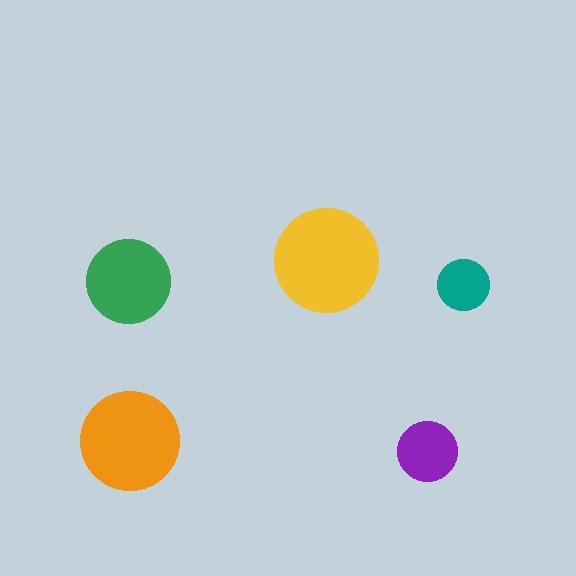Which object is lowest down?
The purple circle is bottommost.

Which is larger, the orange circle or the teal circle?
The orange one.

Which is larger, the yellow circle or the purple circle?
The yellow one.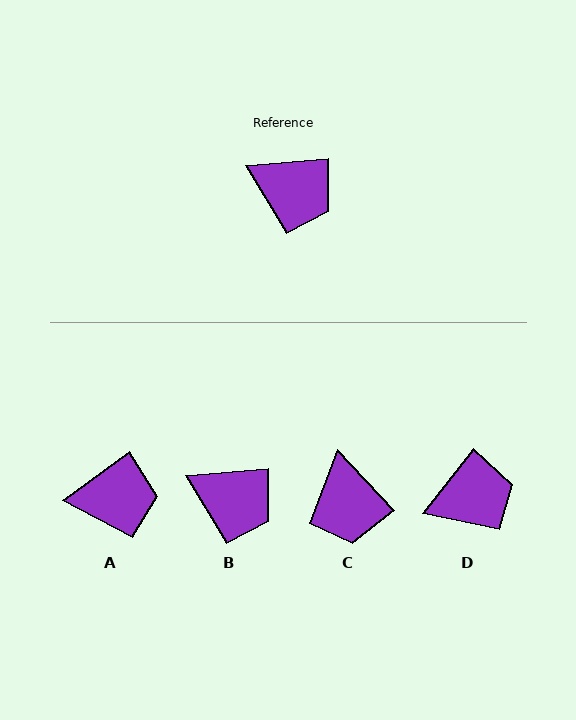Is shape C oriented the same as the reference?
No, it is off by about 52 degrees.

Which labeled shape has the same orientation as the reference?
B.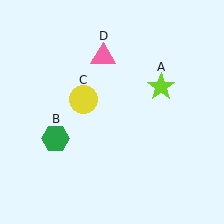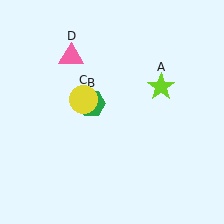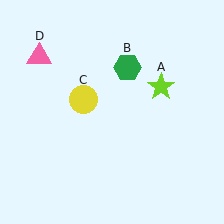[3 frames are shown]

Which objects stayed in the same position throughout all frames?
Lime star (object A) and yellow circle (object C) remained stationary.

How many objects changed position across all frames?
2 objects changed position: green hexagon (object B), pink triangle (object D).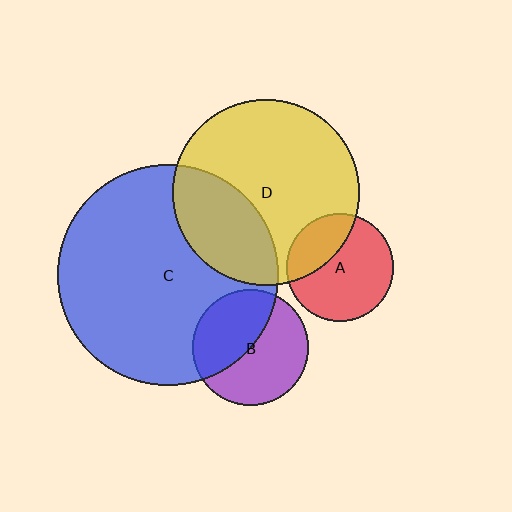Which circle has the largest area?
Circle C (blue).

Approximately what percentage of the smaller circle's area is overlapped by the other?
Approximately 30%.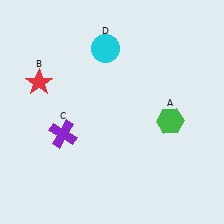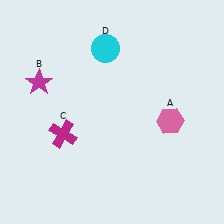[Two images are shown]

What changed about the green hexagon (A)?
In Image 1, A is green. In Image 2, it changed to pink.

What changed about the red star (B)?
In Image 1, B is red. In Image 2, it changed to magenta.